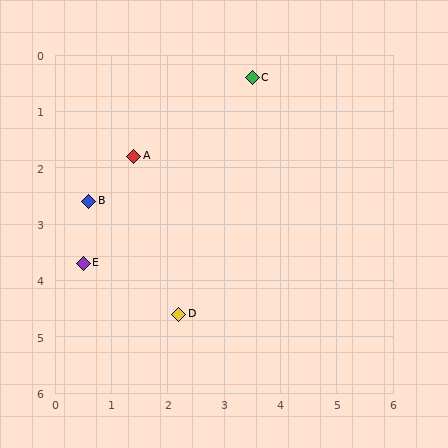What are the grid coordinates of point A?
Point A is at approximately (1.4, 1.8).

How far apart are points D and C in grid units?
Points D and C are about 4.4 grid units apart.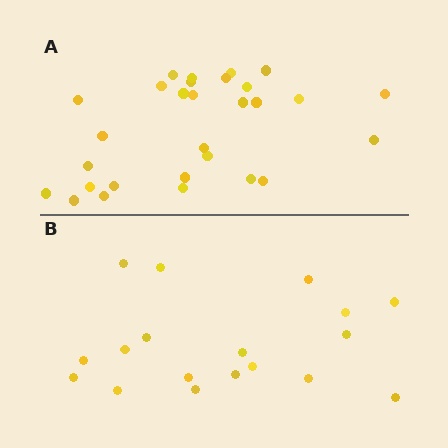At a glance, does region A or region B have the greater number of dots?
Region A (the top region) has more dots.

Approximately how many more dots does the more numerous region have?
Region A has roughly 12 or so more dots than region B.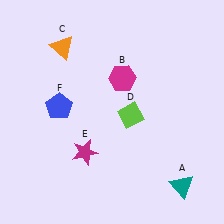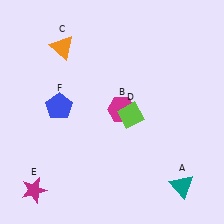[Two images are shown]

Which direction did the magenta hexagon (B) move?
The magenta hexagon (B) moved down.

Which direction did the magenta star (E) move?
The magenta star (E) moved left.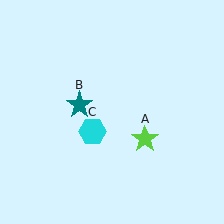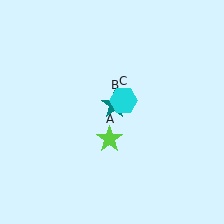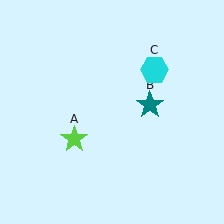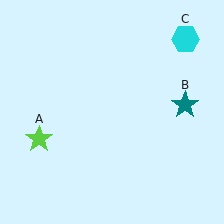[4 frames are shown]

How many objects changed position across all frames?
3 objects changed position: lime star (object A), teal star (object B), cyan hexagon (object C).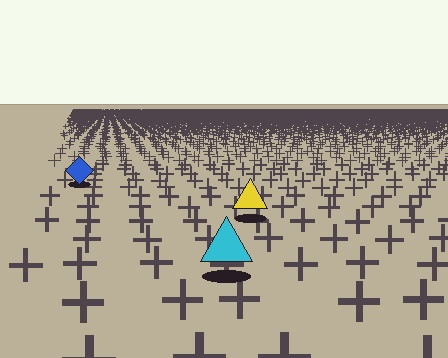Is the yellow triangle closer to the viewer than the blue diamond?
Yes. The yellow triangle is closer — you can tell from the texture gradient: the ground texture is coarser near it.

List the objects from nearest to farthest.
From nearest to farthest: the cyan triangle, the yellow triangle, the blue diamond.